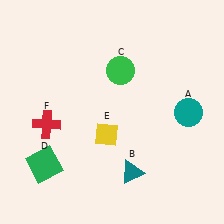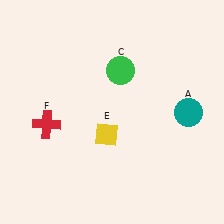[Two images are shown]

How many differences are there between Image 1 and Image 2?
There are 2 differences between the two images.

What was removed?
The green square (D), the teal triangle (B) were removed in Image 2.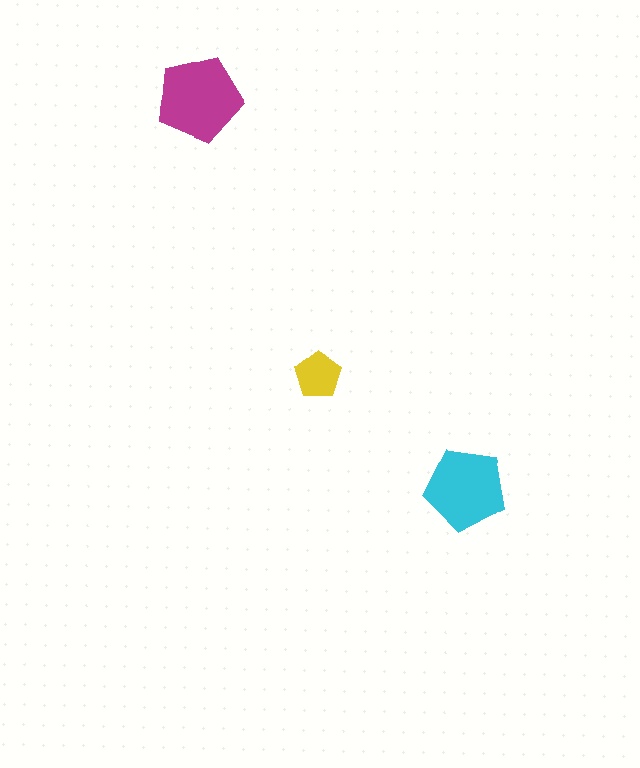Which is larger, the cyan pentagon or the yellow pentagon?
The cyan one.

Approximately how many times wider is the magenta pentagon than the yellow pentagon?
About 2 times wider.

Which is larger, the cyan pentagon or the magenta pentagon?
The magenta one.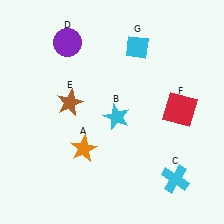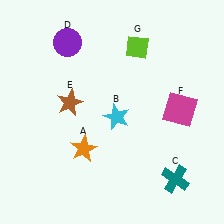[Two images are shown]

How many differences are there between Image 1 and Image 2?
There are 3 differences between the two images.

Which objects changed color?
C changed from cyan to teal. F changed from red to magenta. G changed from cyan to lime.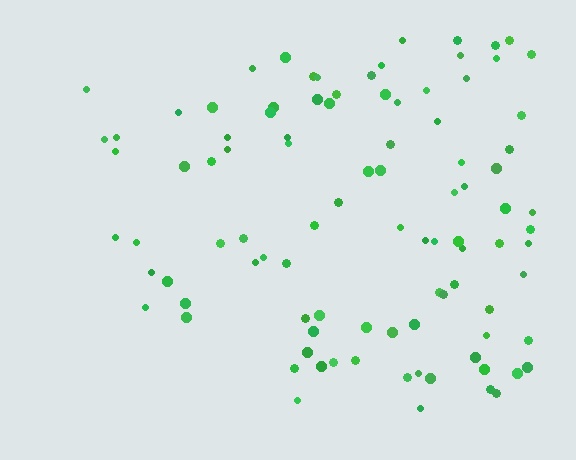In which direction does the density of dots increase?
From left to right, with the right side densest.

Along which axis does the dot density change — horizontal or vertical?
Horizontal.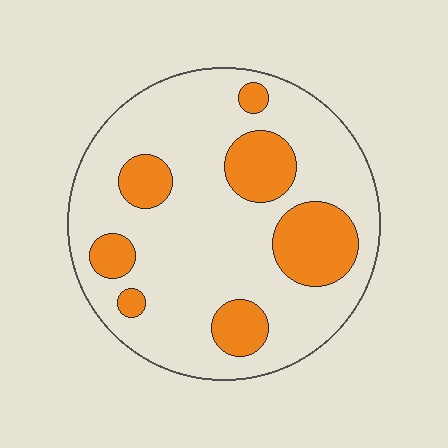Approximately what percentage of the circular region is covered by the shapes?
Approximately 25%.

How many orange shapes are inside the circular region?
7.